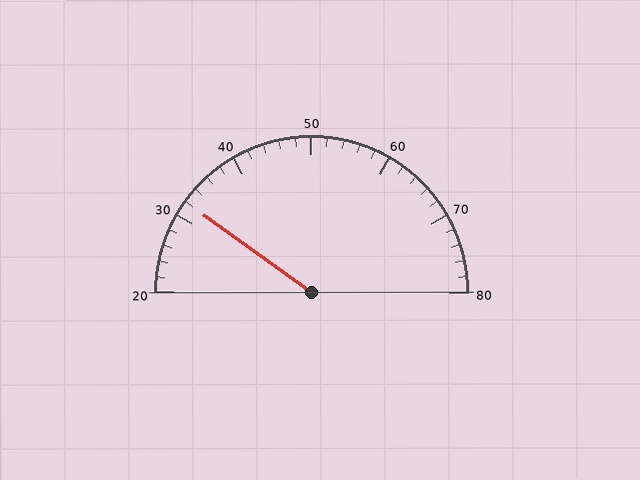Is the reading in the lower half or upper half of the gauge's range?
The reading is in the lower half of the range (20 to 80).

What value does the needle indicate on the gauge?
The needle indicates approximately 32.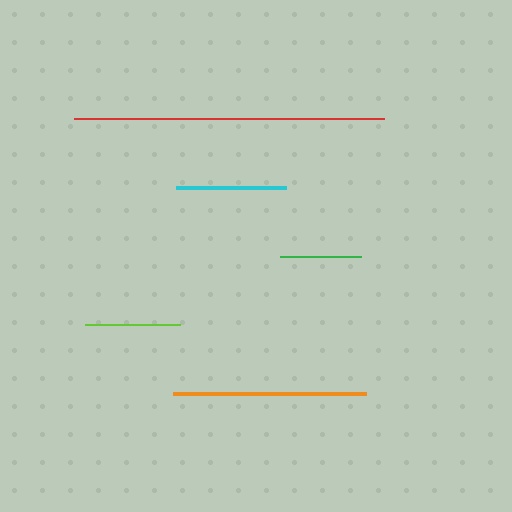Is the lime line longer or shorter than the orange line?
The orange line is longer than the lime line.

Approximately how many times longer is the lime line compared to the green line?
The lime line is approximately 1.2 times the length of the green line.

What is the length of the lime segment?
The lime segment is approximately 96 pixels long.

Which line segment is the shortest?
The green line is the shortest at approximately 82 pixels.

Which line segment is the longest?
The red line is the longest at approximately 310 pixels.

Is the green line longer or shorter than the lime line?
The lime line is longer than the green line.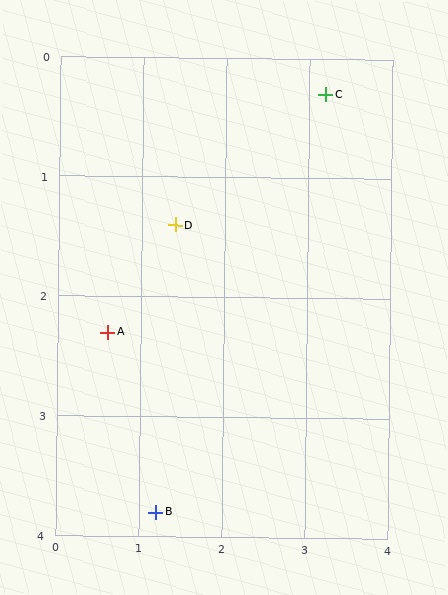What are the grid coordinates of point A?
Point A is at approximately (0.6, 2.3).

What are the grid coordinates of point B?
Point B is at approximately (1.2, 3.8).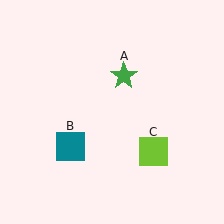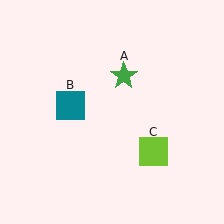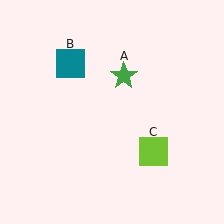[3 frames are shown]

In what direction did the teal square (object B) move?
The teal square (object B) moved up.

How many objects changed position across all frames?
1 object changed position: teal square (object B).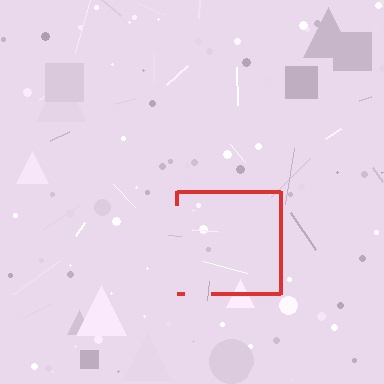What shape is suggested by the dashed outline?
The dashed outline suggests a square.